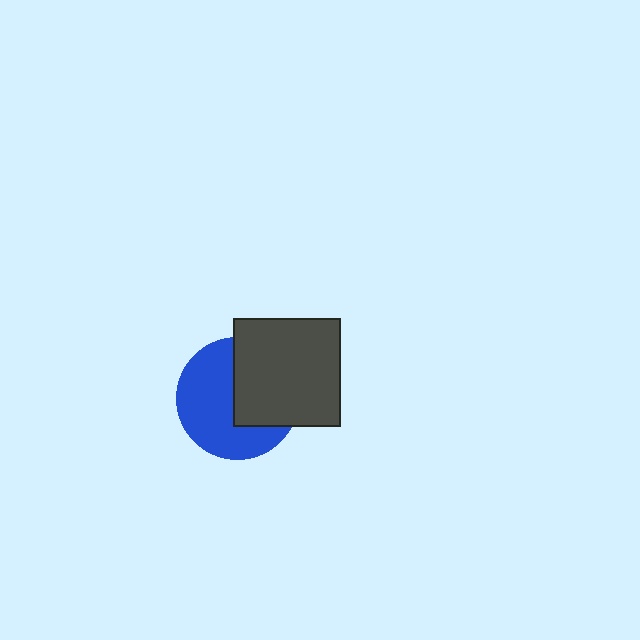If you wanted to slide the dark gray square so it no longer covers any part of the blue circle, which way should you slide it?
Slide it right — that is the most direct way to separate the two shapes.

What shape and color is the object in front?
The object in front is a dark gray square.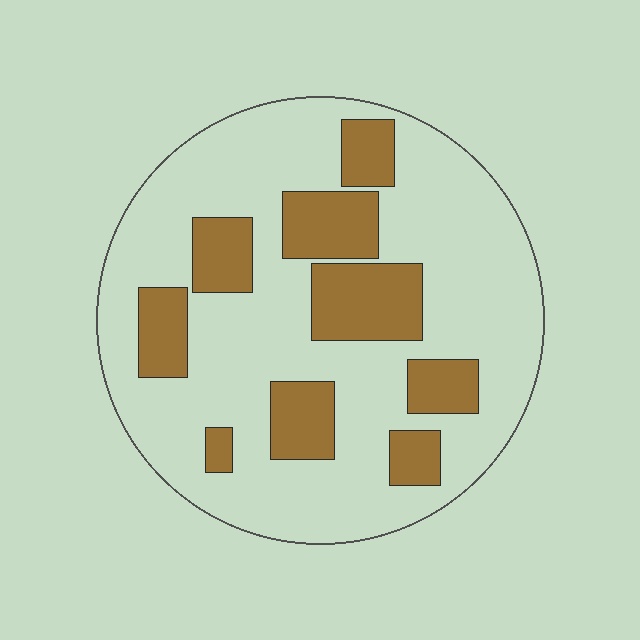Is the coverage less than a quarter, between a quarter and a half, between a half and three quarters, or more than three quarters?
Between a quarter and a half.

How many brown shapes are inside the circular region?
9.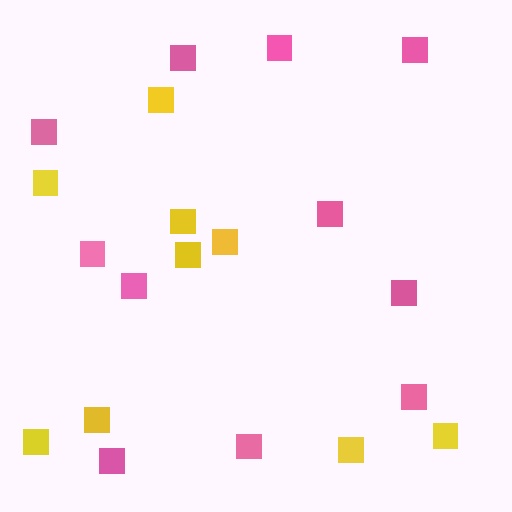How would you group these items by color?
There are 2 groups: one group of pink squares (11) and one group of yellow squares (9).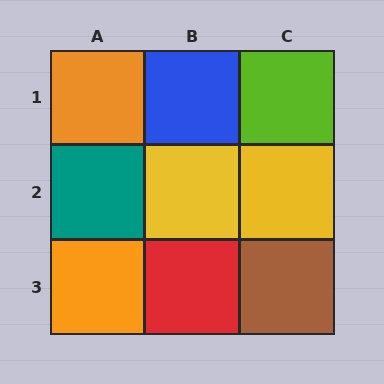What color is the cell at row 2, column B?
Yellow.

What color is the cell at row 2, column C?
Yellow.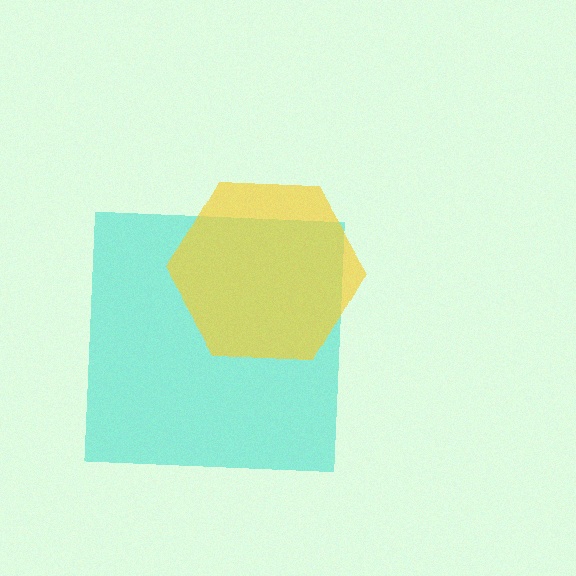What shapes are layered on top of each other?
The layered shapes are: a cyan square, a yellow hexagon.